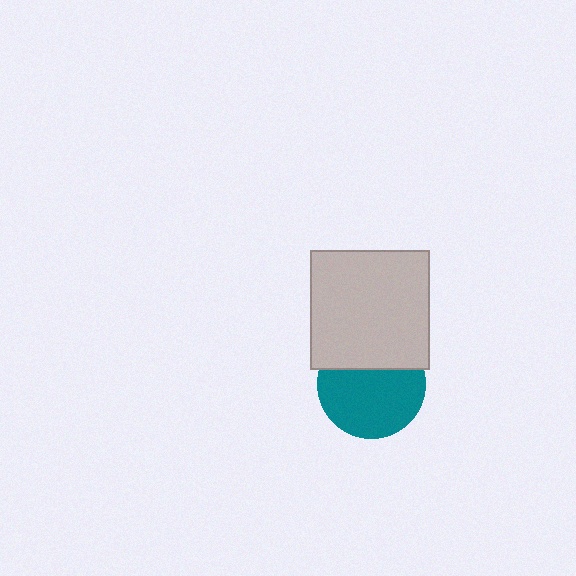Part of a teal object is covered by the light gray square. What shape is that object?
It is a circle.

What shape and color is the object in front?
The object in front is a light gray square.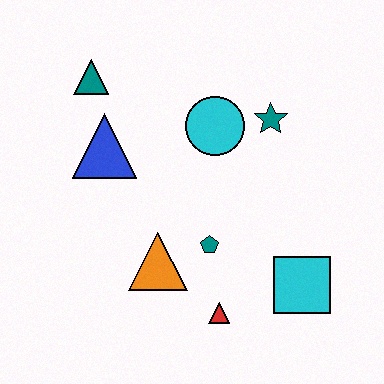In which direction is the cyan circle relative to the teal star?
The cyan circle is to the left of the teal star.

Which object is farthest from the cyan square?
The teal triangle is farthest from the cyan square.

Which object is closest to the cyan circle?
The teal star is closest to the cyan circle.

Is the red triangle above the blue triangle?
No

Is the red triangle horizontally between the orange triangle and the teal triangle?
No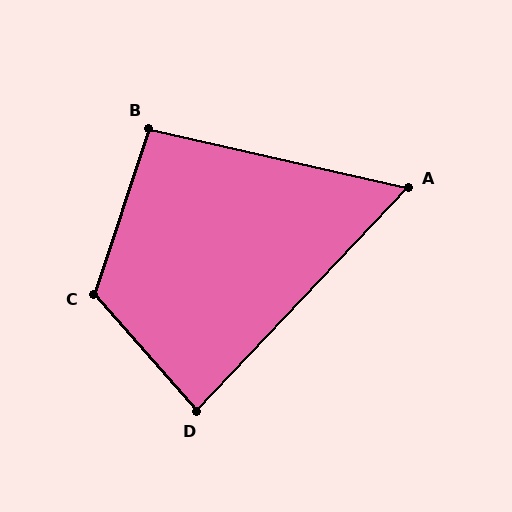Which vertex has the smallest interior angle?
A, at approximately 60 degrees.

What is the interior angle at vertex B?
Approximately 95 degrees (obtuse).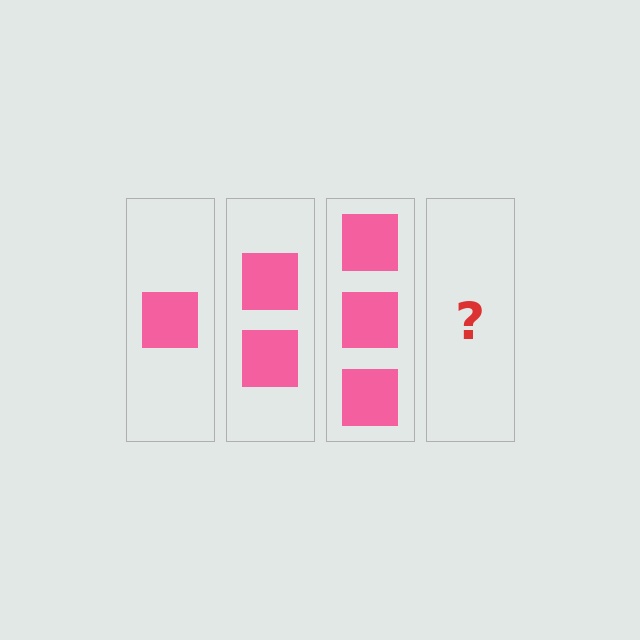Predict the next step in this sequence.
The next step is 4 squares.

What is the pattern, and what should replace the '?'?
The pattern is that each step adds one more square. The '?' should be 4 squares.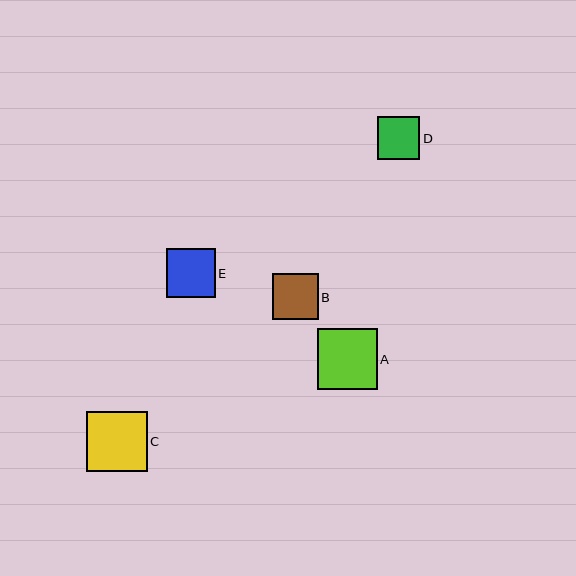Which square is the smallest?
Square D is the smallest with a size of approximately 42 pixels.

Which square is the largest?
Square C is the largest with a size of approximately 60 pixels.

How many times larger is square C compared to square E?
Square C is approximately 1.2 times the size of square E.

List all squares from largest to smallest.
From largest to smallest: C, A, E, B, D.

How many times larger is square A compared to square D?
Square A is approximately 1.4 times the size of square D.